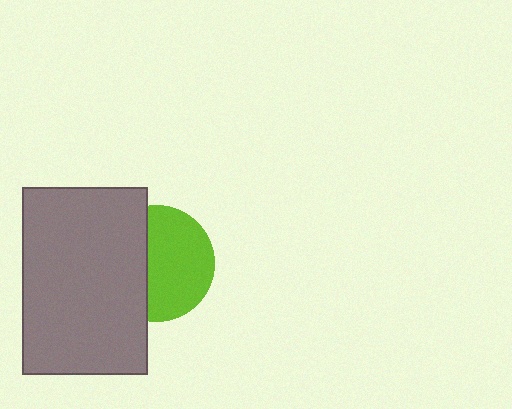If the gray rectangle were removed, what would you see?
You would see the complete lime circle.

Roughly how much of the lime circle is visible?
About half of it is visible (roughly 60%).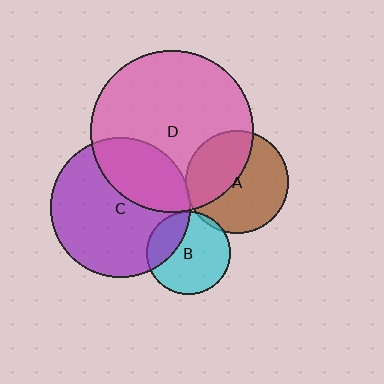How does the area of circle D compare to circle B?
Approximately 3.8 times.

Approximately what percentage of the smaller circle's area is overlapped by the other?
Approximately 25%.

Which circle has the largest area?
Circle D (pink).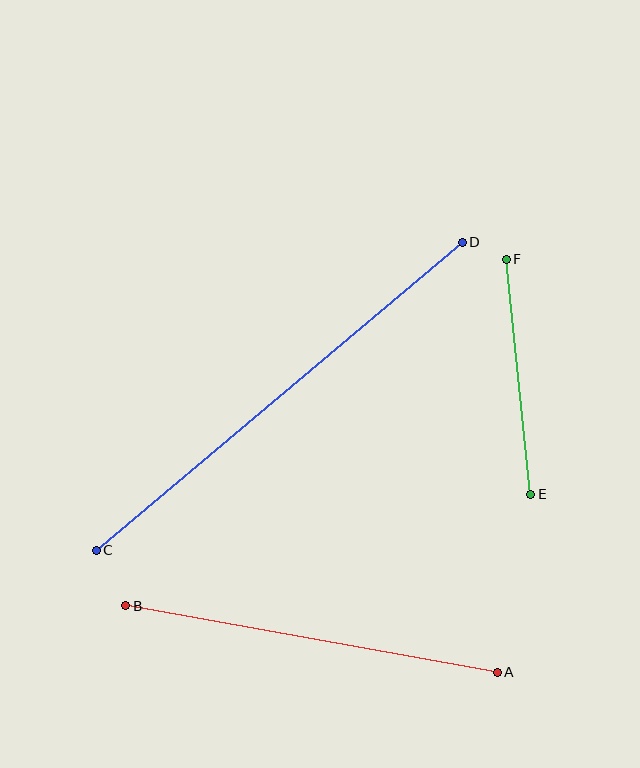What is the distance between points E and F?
The distance is approximately 236 pixels.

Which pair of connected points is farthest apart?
Points C and D are farthest apart.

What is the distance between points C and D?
The distance is approximately 478 pixels.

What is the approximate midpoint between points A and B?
The midpoint is at approximately (312, 639) pixels.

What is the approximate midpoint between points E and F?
The midpoint is at approximately (518, 377) pixels.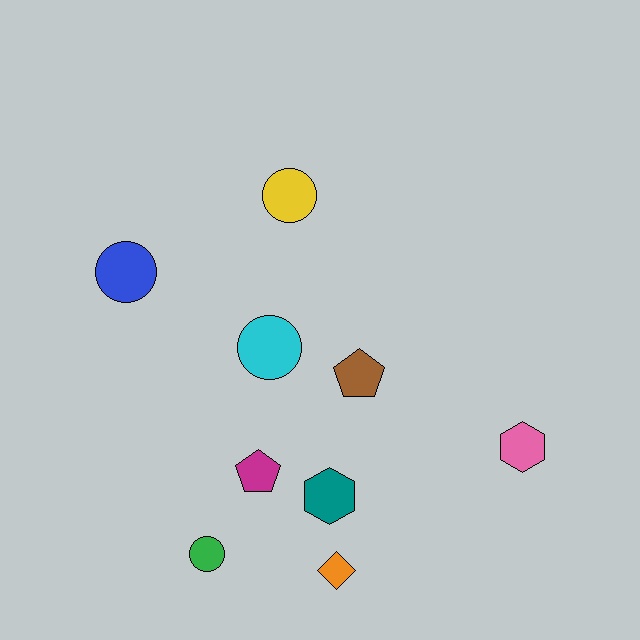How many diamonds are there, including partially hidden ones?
There is 1 diamond.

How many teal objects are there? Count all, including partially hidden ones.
There is 1 teal object.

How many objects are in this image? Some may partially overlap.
There are 9 objects.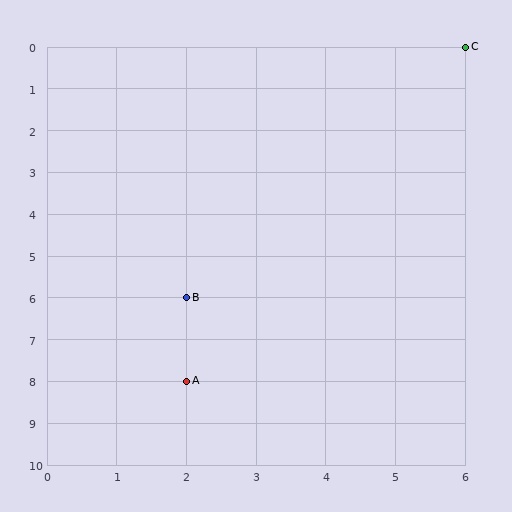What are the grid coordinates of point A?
Point A is at grid coordinates (2, 8).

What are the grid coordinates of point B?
Point B is at grid coordinates (2, 6).